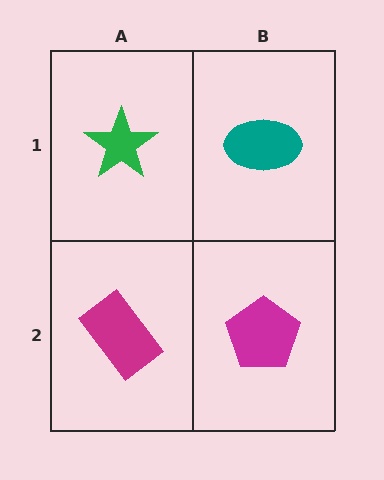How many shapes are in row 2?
2 shapes.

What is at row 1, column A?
A green star.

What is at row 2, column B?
A magenta pentagon.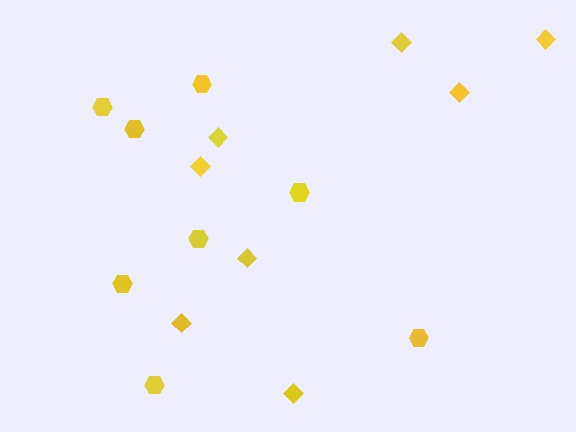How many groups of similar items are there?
There are 2 groups: one group of diamonds (8) and one group of hexagons (8).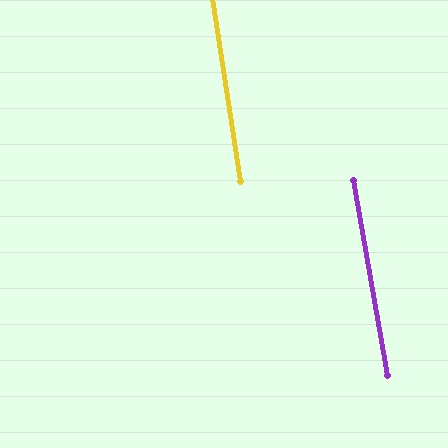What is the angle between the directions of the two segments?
Approximately 2 degrees.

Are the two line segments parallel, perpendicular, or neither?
Parallel — their directions differ by only 1.6°.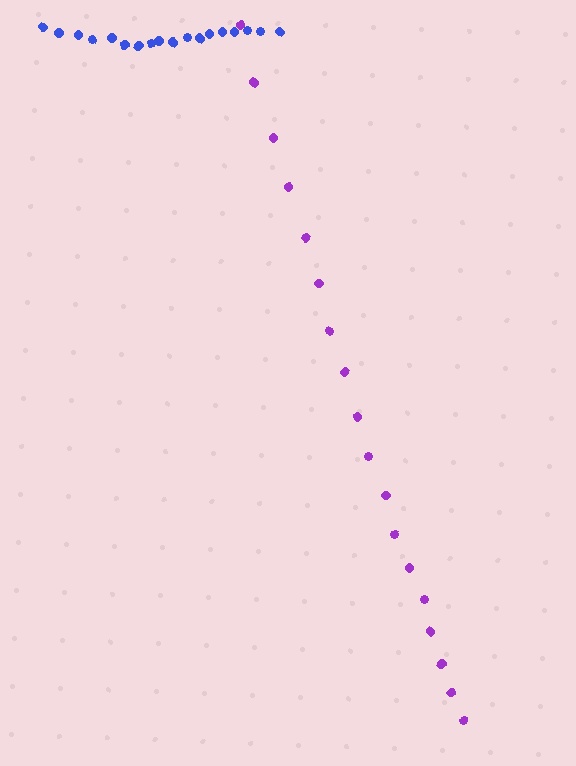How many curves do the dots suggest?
There are 2 distinct paths.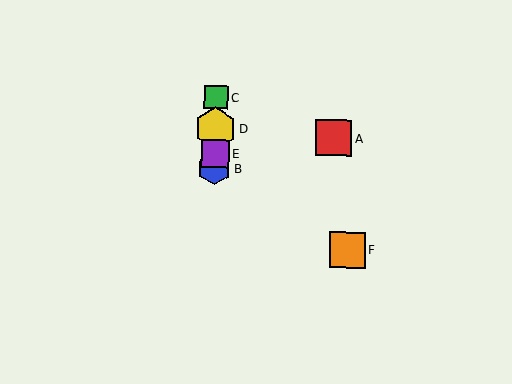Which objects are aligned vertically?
Objects B, C, D, E are aligned vertically.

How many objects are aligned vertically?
4 objects (B, C, D, E) are aligned vertically.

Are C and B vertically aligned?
Yes, both are at x≈216.